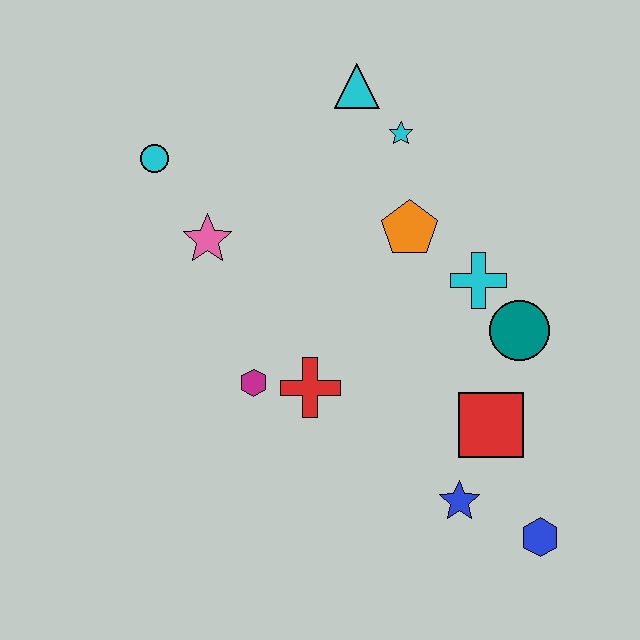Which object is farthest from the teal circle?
The cyan circle is farthest from the teal circle.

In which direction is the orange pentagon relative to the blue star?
The orange pentagon is above the blue star.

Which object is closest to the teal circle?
The cyan cross is closest to the teal circle.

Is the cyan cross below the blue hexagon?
No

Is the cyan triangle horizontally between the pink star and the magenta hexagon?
No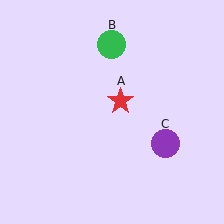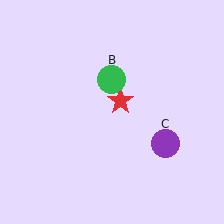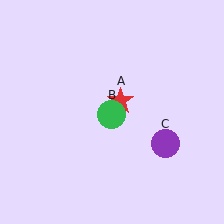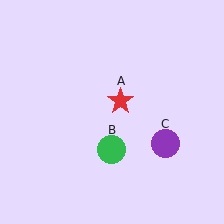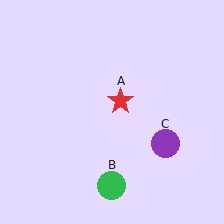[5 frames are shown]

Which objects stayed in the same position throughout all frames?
Red star (object A) and purple circle (object C) remained stationary.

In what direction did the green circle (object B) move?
The green circle (object B) moved down.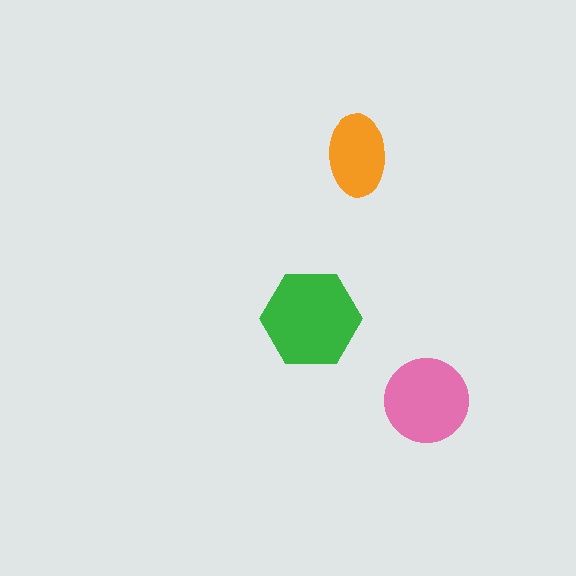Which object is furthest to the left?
The green hexagon is leftmost.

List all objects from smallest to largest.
The orange ellipse, the pink circle, the green hexagon.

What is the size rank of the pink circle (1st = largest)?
2nd.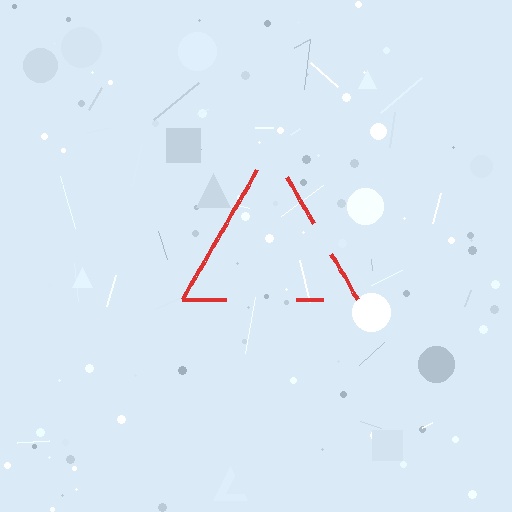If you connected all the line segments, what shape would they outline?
They would outline a triangle.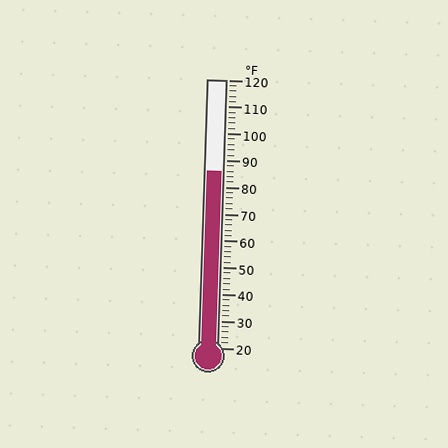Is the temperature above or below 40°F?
The temperature is above 40°F.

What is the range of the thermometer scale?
The thermometer scale ranges from 20°F to 120°F.